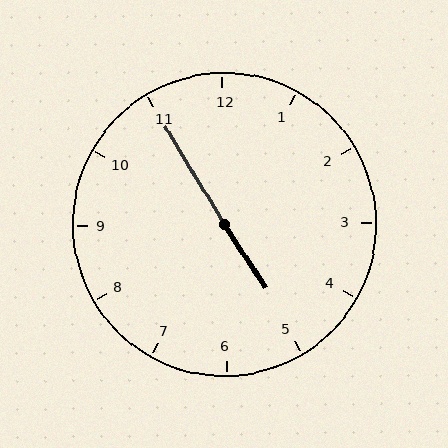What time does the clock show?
4:55.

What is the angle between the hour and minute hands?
Approximately 178 degrees.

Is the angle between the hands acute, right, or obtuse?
It is obtuse.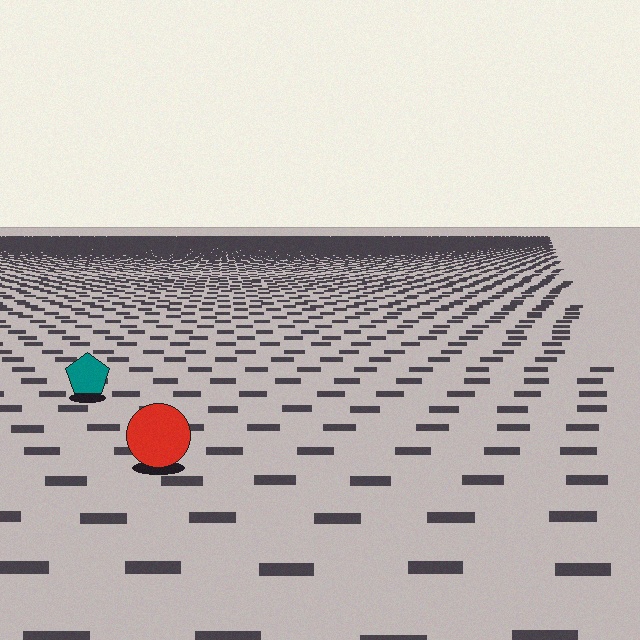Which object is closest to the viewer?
The red circle is closest. The texture marks near it are larger and more spread out.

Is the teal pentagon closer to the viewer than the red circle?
No. The red circle is closer — you can tell from the texture gradient: the ground texture is coarser near it.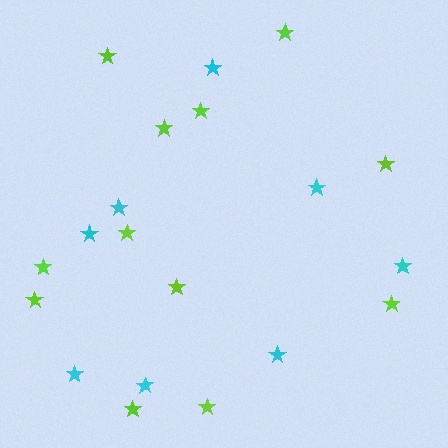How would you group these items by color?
There are 2 groups: one group of lime stars (12) and one group of cyan stars (8).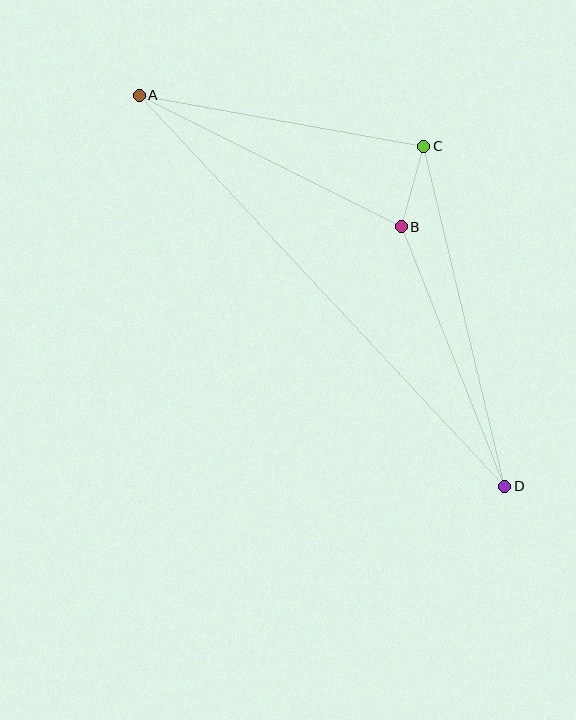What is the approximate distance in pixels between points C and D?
The distance between C and D is approximately 349 pixels.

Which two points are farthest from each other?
Points A and D are farthest from each other.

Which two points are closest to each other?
Points B and C are closest to each other.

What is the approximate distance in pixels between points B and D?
The distance between B and D is approximately 279 pixels.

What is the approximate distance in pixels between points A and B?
The distance between A and B is approximately 293 pixels.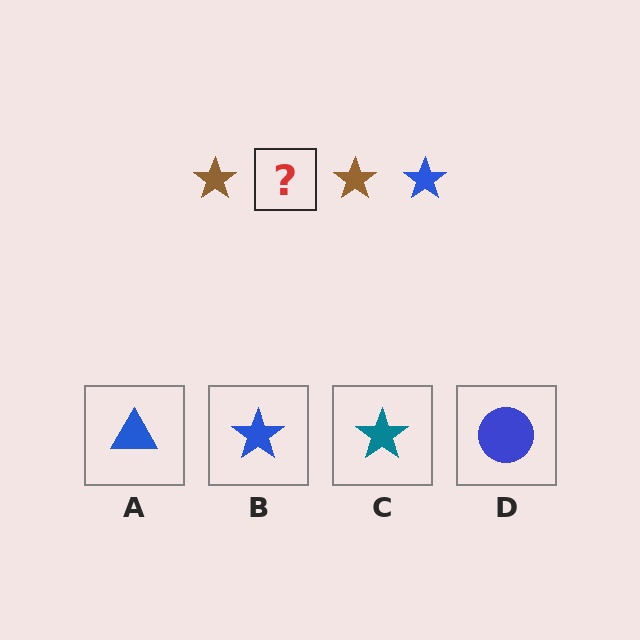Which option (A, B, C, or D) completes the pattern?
B.